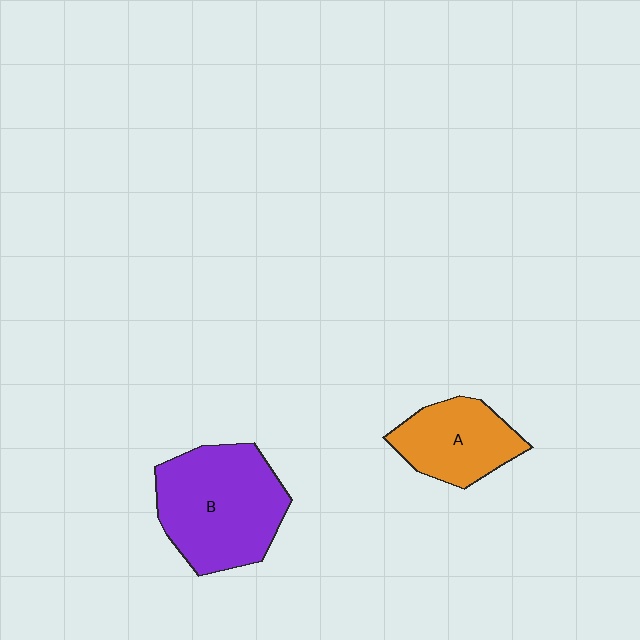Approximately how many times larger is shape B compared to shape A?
Approximately 1.6 times.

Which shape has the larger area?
Shape B (purple).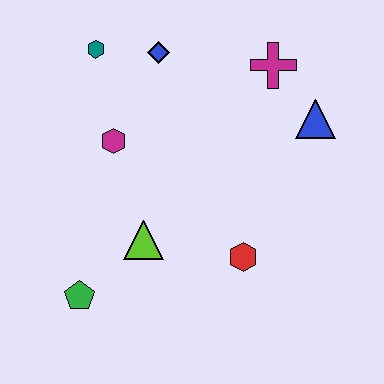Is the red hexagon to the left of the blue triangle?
Yes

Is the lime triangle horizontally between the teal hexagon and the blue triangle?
Yes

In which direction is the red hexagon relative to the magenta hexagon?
The red hexagon is to the right of the magenta hexagon.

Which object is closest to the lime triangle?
The green pentagon is closest to the lime triangle.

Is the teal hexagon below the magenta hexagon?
No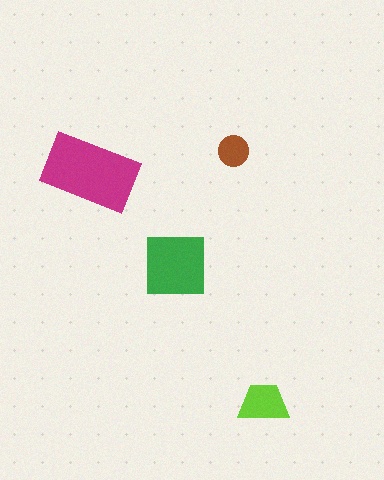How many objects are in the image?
There are 4 objects in the image.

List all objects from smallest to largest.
The brown circle, the lime trapezoid, the green square, the magenta rectangle.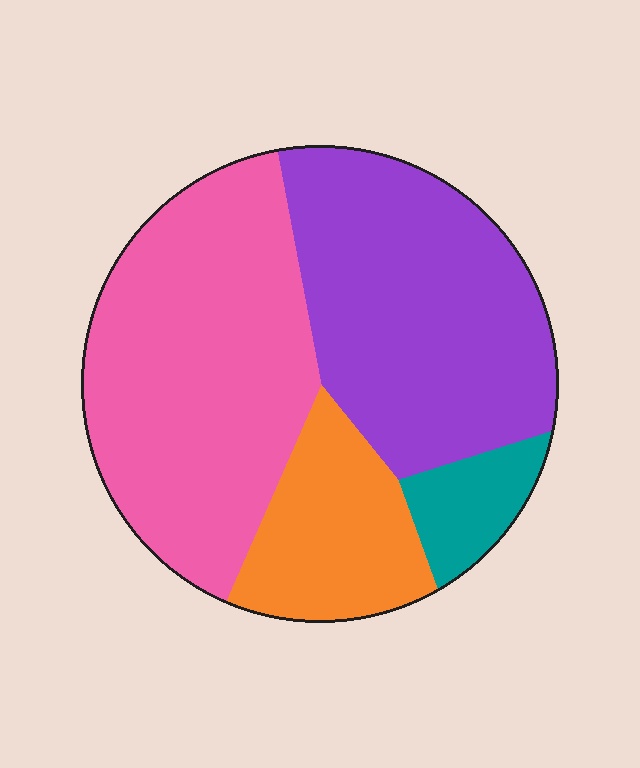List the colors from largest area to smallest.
From largest to smallest: pink, purple, orange, teal.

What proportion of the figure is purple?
Purple covers around 35% of the figure.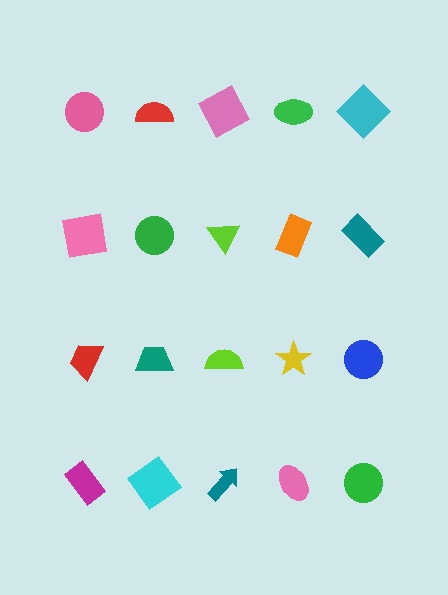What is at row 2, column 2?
A green circle.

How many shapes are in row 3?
5 shapes.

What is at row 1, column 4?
A green ellipse.